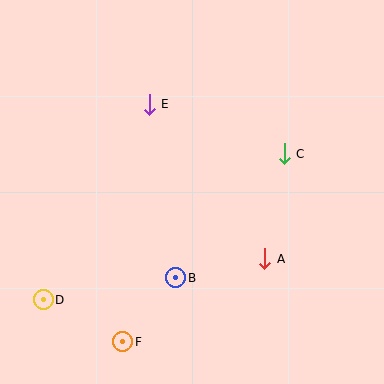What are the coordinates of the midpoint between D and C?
The midpoint between D and C is at (164, 227).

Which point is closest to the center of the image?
Point B at (176, 278) is closest to the center.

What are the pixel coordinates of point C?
Point C is at (284, 154).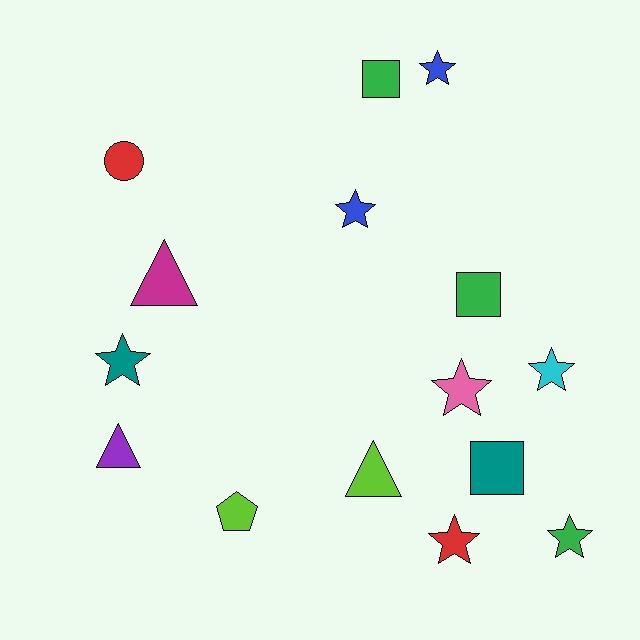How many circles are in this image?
There is 1 circle.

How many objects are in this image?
There are 15 objects.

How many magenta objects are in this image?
There is 1 magenta object.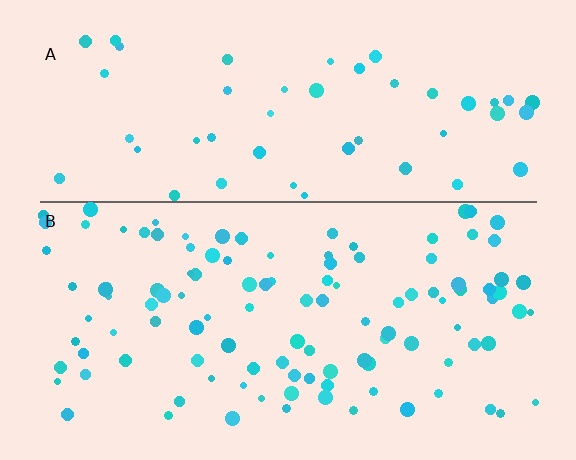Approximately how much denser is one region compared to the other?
Approximately 2.2× — region B over region A.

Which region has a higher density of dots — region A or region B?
B (the bottom).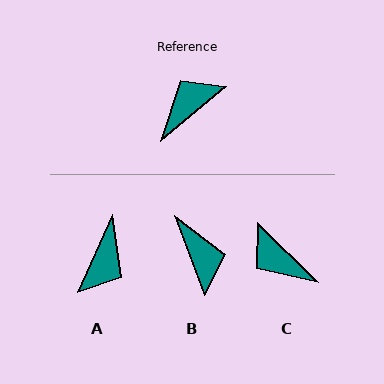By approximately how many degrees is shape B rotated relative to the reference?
Approximately 109 degrees clockwise.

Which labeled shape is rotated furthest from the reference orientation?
A, about 154 degrees away.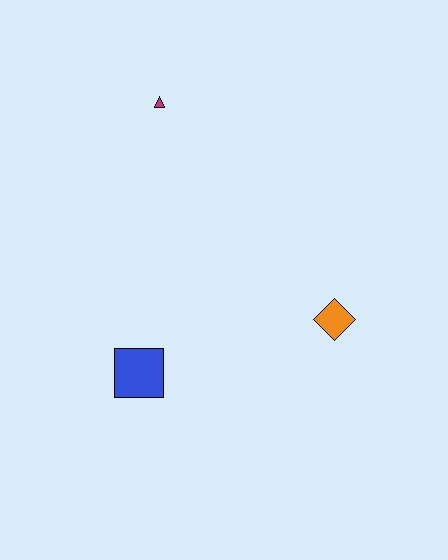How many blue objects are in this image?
There is 1 blue object.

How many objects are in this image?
There are 3 objects.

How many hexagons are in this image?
There are no hexagons.